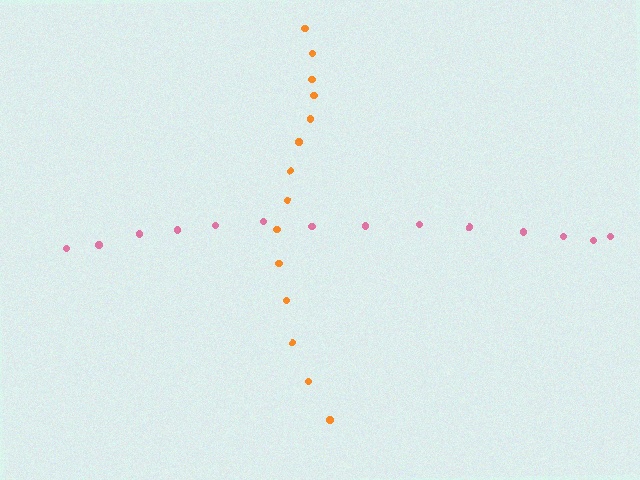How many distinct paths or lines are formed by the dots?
There are 2 distinct paths.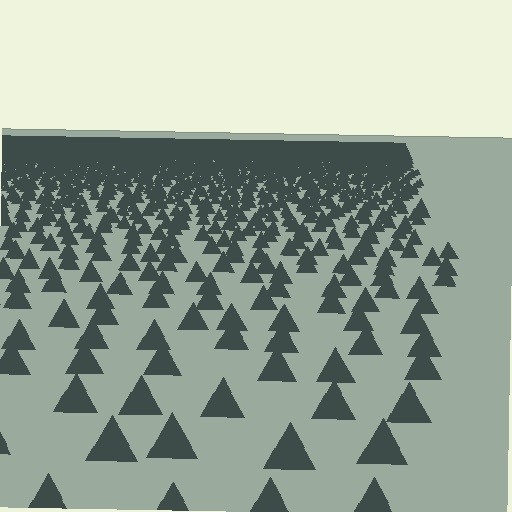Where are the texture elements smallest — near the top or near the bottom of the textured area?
Near the top.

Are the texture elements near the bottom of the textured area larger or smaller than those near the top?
Larger. Near the bottom, elements are closer to the viewer and appear at a bigger on-screen size.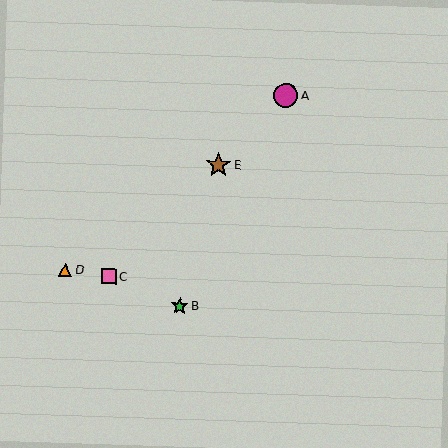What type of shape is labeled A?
Shape A is a magenta circle.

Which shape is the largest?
The brown star (labeled E) is the largest.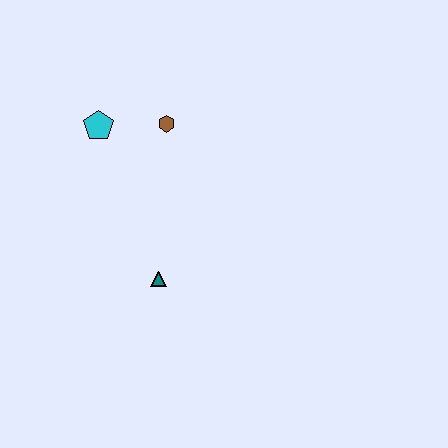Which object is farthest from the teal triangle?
The cyan pentagon is farthest from the teal triangle.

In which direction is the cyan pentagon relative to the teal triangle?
The cyan pentagon is above the teal triangle.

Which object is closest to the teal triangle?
The brown hexagon is closest to the teal triangle.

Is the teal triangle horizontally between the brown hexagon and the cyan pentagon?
Yes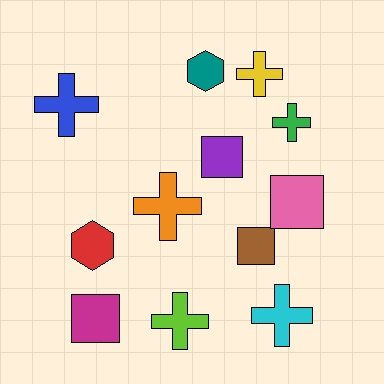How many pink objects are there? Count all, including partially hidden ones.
There is 1 pink object.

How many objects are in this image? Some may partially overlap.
There are 12 objects.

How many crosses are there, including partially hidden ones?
There are 6 crosses.